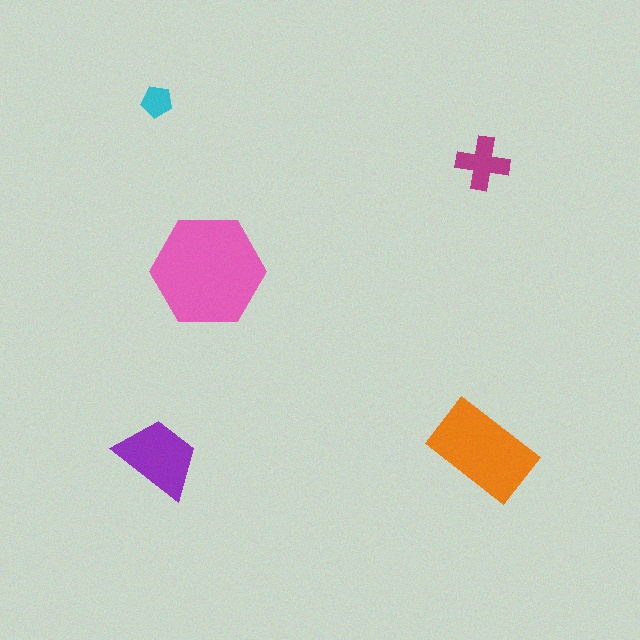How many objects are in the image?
There are 5 objects in the image.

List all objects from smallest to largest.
The cyan pentagon, the magenta cross, the purple trapezoid, the orange rectangle, the pink hexagon.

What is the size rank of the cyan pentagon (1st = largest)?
5th.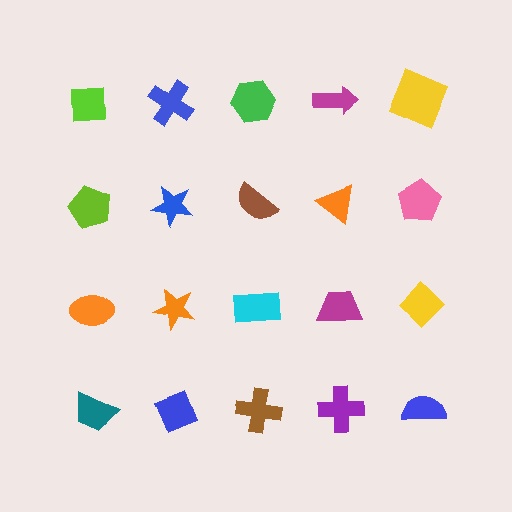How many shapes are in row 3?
5 shapes.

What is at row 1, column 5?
A yellow square.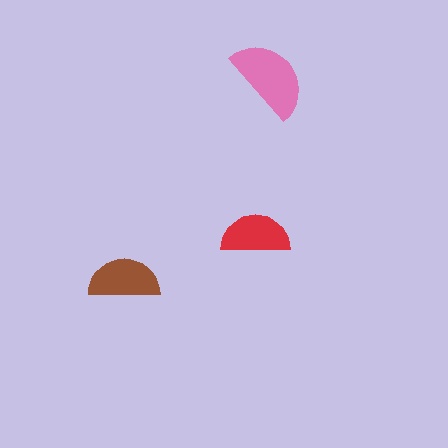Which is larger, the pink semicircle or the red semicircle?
The pink one.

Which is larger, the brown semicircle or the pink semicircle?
The pink one.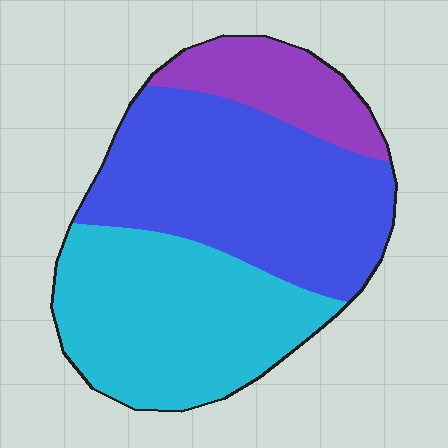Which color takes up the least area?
Purple, at roughly 15%.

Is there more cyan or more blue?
Blue.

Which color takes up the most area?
Blue, at roughly 45%.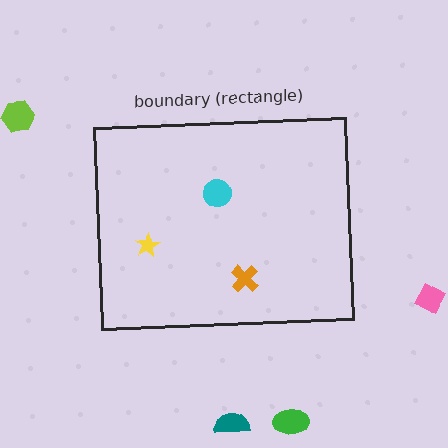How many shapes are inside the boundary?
3 inside, 4 outside.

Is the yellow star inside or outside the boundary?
Inside.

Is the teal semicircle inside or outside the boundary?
Outside.